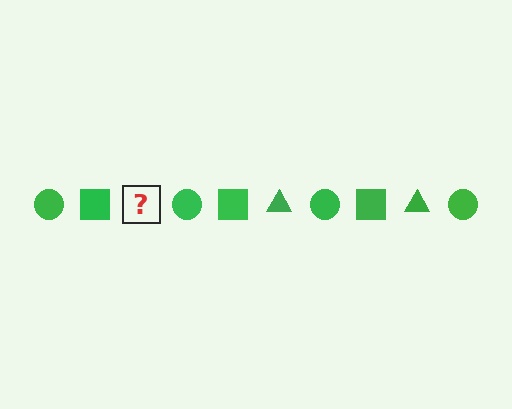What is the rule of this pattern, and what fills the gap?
The rule is that the pattern cycles through circle, square, triangle shapes in green. The gap should be filled with a green triangle.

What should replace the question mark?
The question mark should be replaced with a green triangle.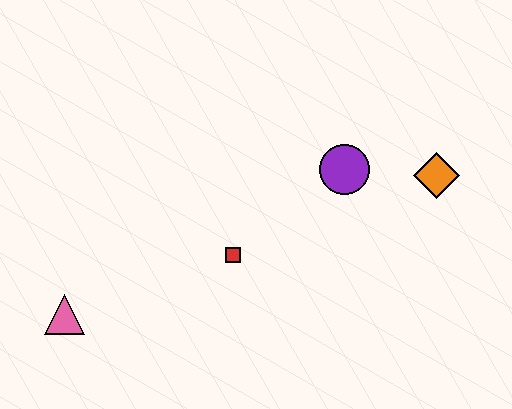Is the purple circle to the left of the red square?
No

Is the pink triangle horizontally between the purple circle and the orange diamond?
No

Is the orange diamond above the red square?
Yes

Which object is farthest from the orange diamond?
The pink triangle is farthest from the orange diamond.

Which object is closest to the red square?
The purple circle is closest to the red square.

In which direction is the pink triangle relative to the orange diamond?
The pink triangle is to the left of the orange diamond.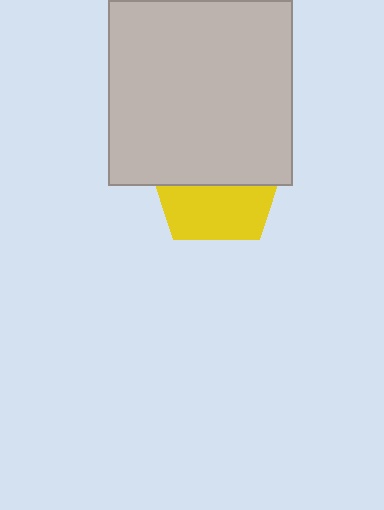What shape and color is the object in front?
The object in front is a light gray square.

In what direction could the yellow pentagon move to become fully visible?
The yellow pentagon could move down. That would shift it out from behind the light gray square entirely.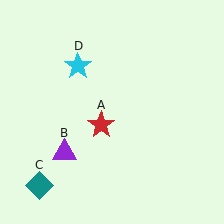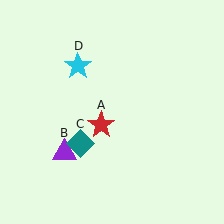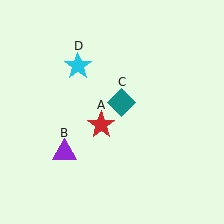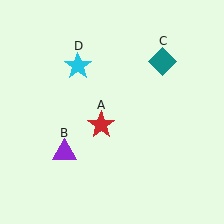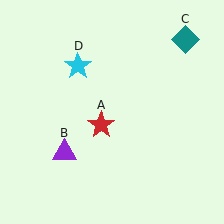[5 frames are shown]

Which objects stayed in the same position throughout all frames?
Red star (object A) and purple triangle (object B) and cyan star (object D) remained stationary.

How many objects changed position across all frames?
1 object changed position: teal diamond (object C).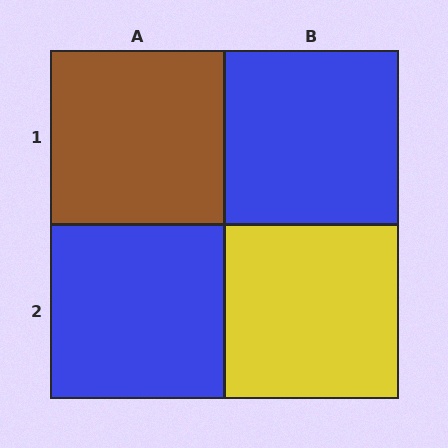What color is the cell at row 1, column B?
Blue.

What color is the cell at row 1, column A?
Brown.